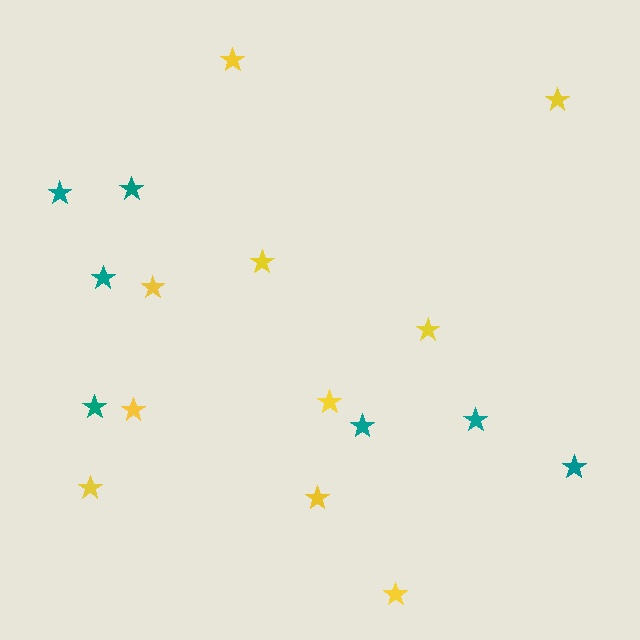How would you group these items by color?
There are 2 groups: one group of yellow stars (10) and one group of teal stars (7).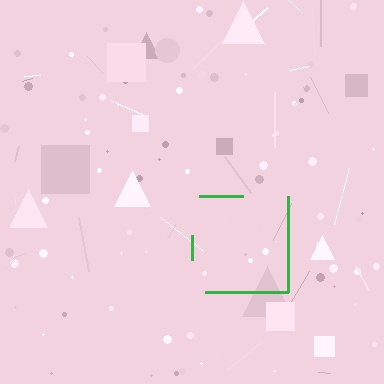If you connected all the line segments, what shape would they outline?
They would outline a square.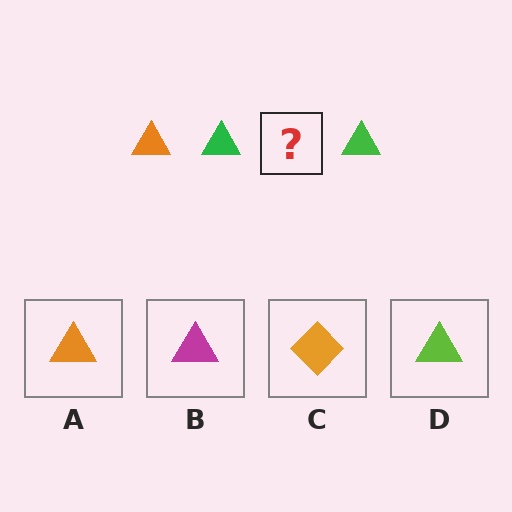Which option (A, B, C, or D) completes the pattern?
A.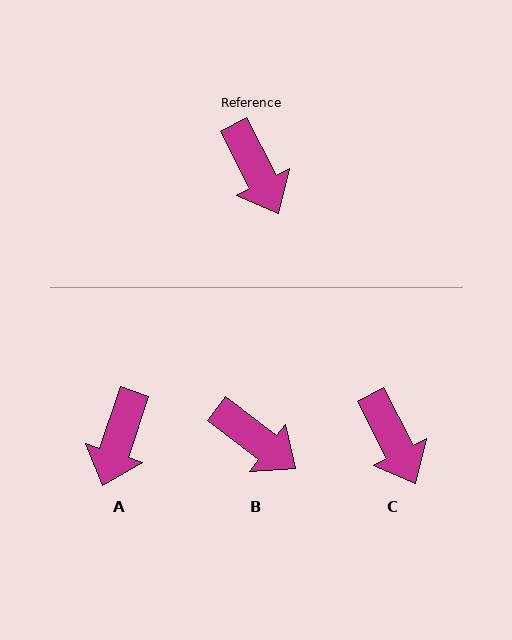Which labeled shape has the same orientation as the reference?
C.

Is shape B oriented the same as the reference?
No, it is off by about 26 degrees.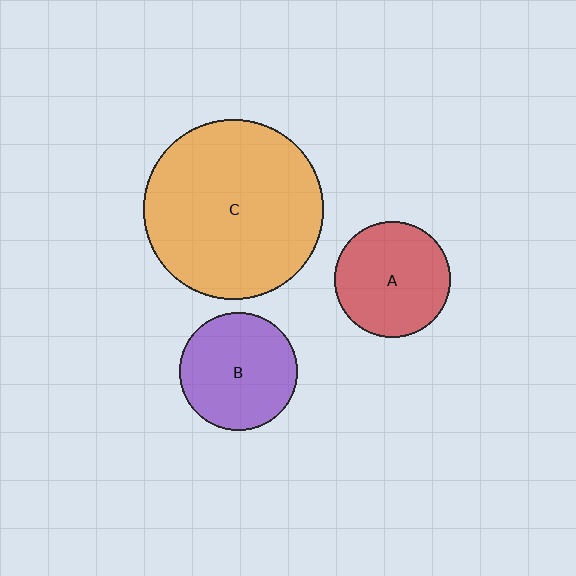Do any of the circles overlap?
No, none of the circles overlap.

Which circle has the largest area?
Circle C (orange).